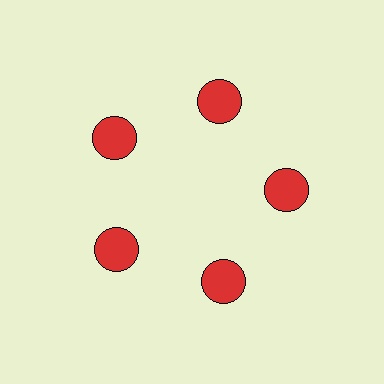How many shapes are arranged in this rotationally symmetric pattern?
There are 5 shapes, arranged in 5 groups of 1.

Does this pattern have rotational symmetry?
Yes, this pattern has 5-fold rotational symmetry. It looks the same after rotating 72 degrees around the center.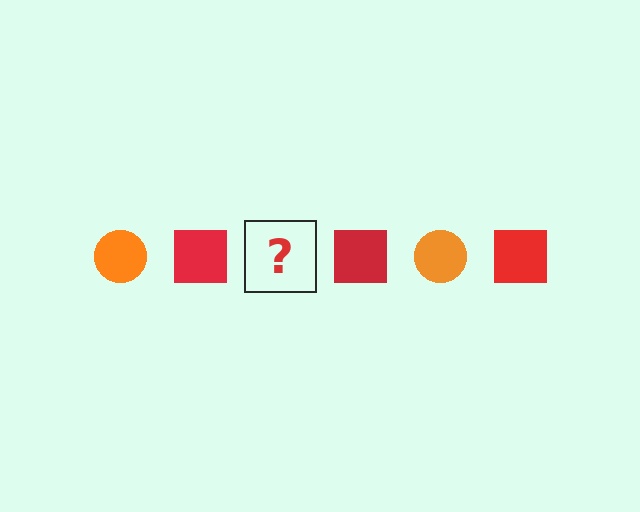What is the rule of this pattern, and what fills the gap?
The rule is that the pattern alternates between orange circle and red square. The gap should be filled with an orange circle.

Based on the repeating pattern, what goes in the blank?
The blank should be an orange circle.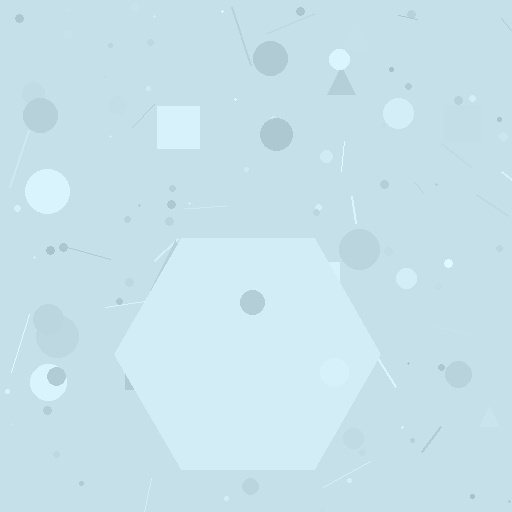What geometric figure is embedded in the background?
A hexagon is embedded in the background.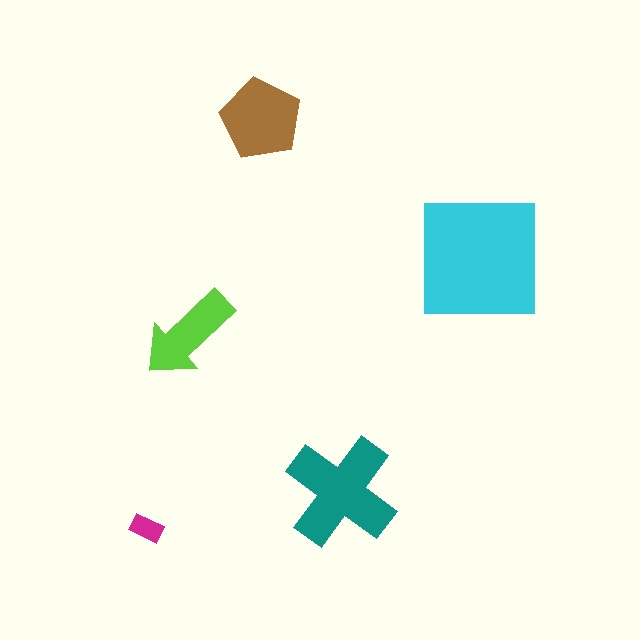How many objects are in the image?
There are 5 objects in the image.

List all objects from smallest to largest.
The magenta rectangle, the lime arrow, the brown pentagon, the teal cross, the cyan square.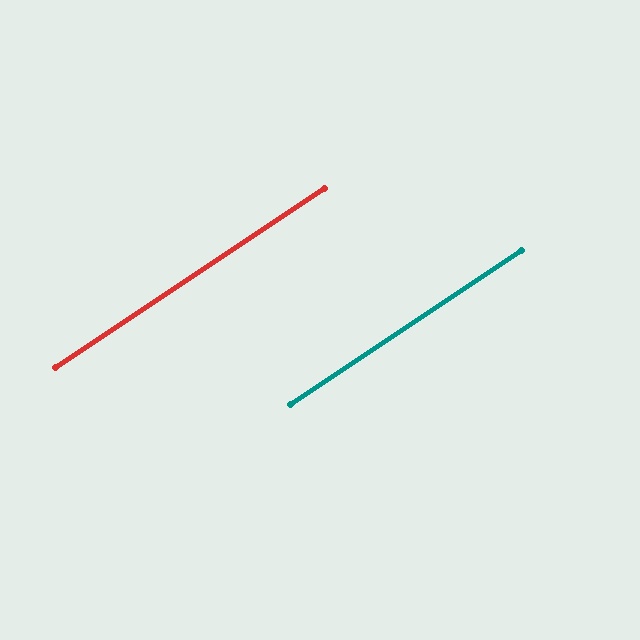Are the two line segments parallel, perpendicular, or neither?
Parallel — their directions differ by only 0.1°.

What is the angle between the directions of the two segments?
Approximately 0 degrees.